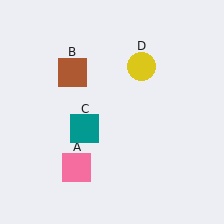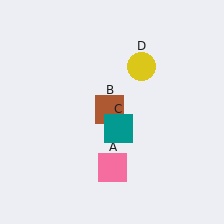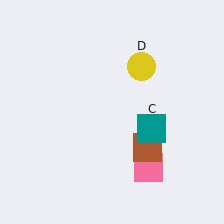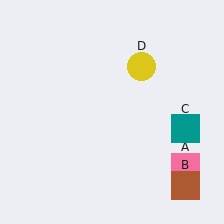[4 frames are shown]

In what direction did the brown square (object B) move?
The brown square (object B) moved down and to the right.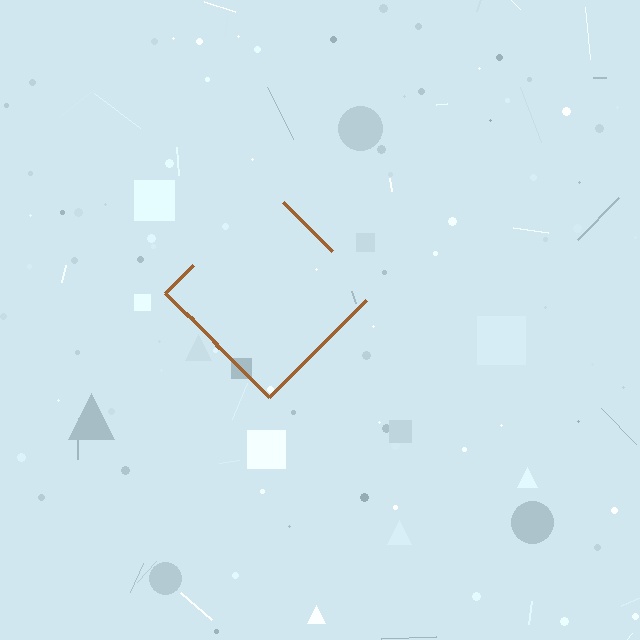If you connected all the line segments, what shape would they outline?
They would outline a diamond.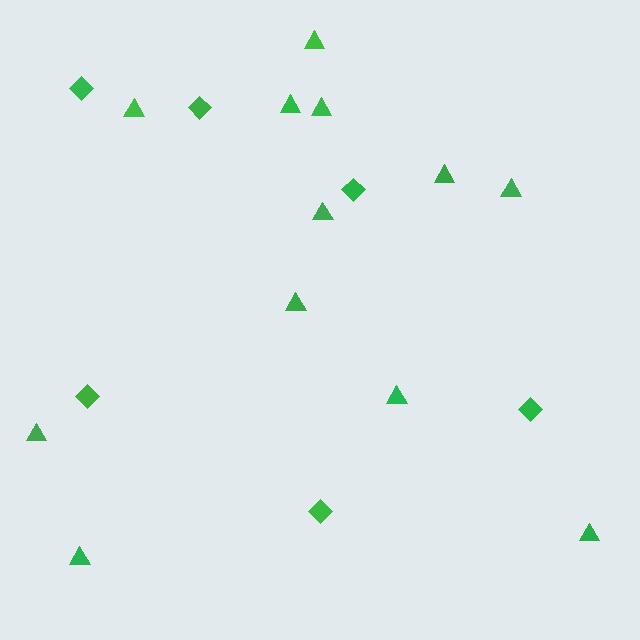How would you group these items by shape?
There are 2 groups: one group of diamonds (6) and one group of triangles (12).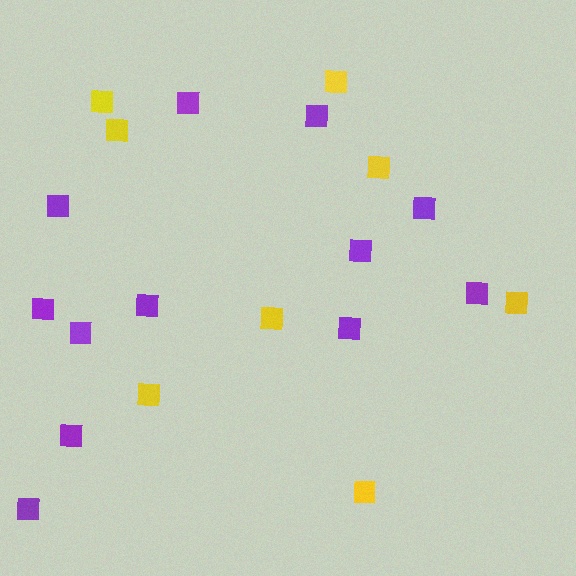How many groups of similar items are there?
There are 2 groups: one group of purple squares (12) and one group of yellow squares (8).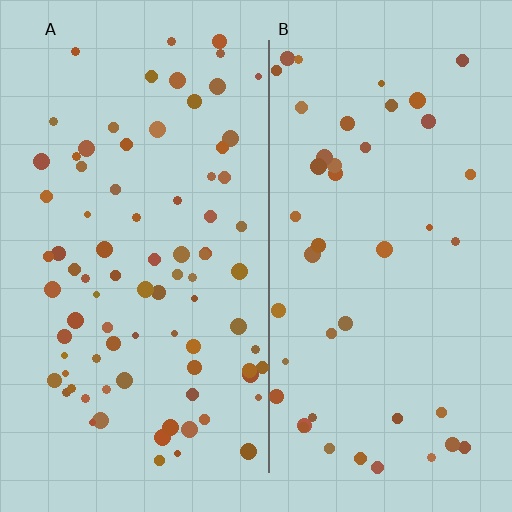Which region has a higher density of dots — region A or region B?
A (the left).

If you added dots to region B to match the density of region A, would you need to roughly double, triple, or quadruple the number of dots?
Approximately double.